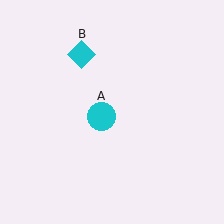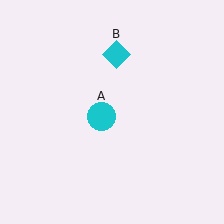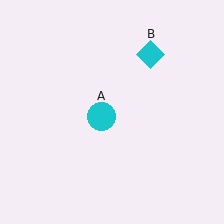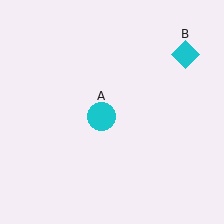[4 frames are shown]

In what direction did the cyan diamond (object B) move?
The cyan diamond (object B) moved right.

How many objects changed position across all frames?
1 object changed position: cyan diamond (object B).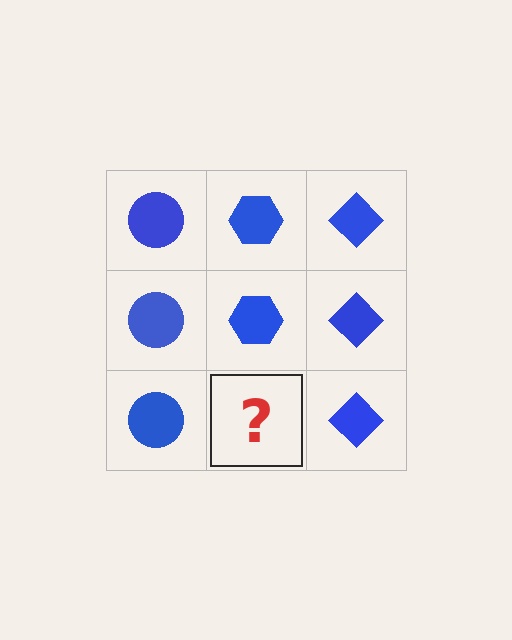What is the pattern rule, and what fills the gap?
The rule is that each column has a consistent shape. The gap should be filled with a blue hexagon.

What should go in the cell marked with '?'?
The missing cell should contain a blue hexagon.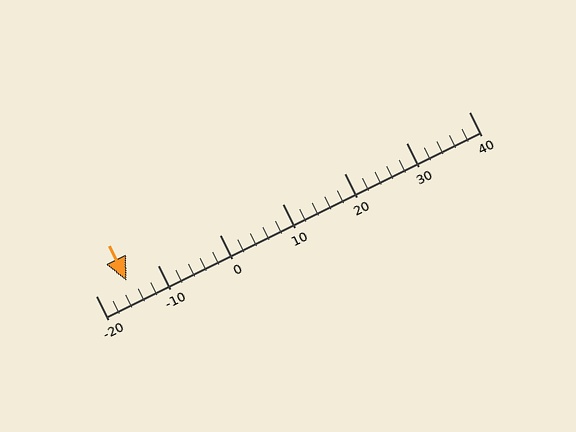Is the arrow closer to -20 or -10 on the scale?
The arrow is closer to -10.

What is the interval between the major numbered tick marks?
The major tick marks are spaced 10 units apart.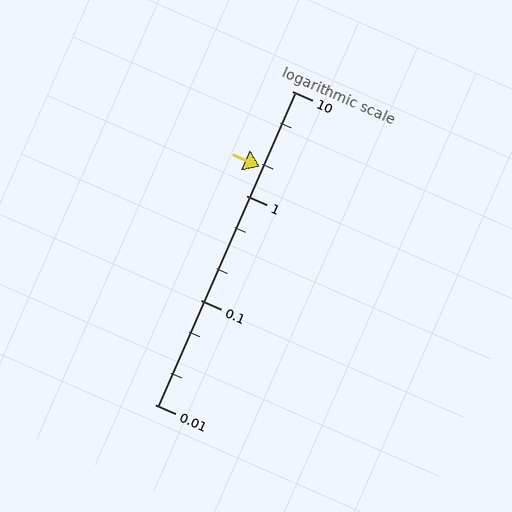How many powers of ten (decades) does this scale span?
The scale spans 3 decades, from 0.01 to 10.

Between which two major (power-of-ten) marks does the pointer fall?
The pointer is between 1 and 10.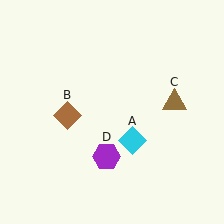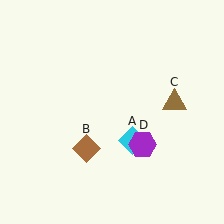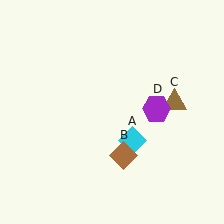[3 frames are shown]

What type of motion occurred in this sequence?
The brown diamond (object B), purple hexagon (object D) rotated counterclockwise around the center of the scene.